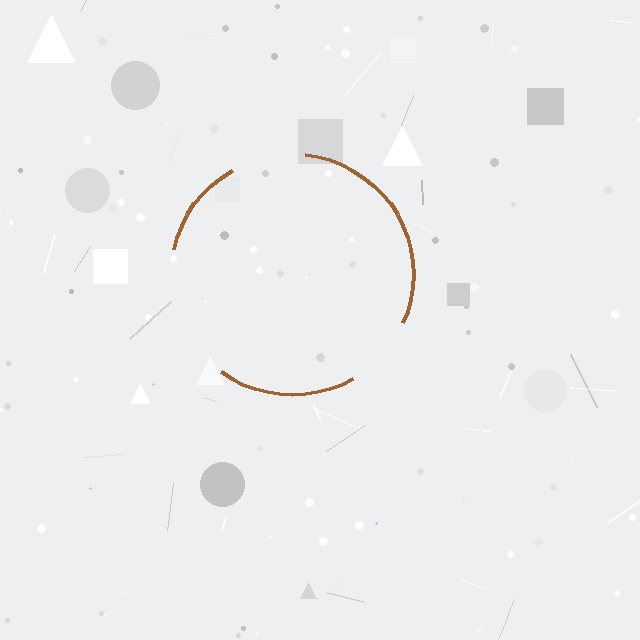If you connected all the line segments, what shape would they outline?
They would outline a circle.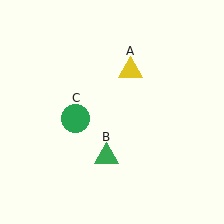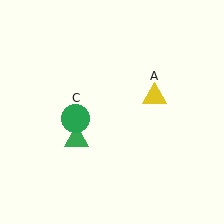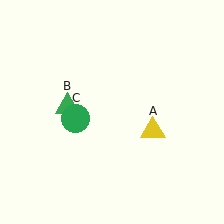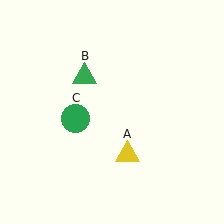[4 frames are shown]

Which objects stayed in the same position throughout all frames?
Green circle (object C) remained stationary.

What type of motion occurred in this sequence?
The yellow triangle (object A), green triangle (object B) rotated clockwise around the center of the scene.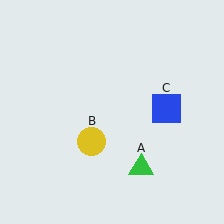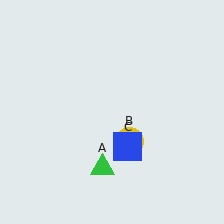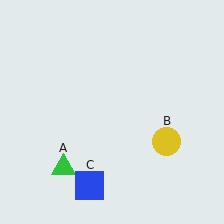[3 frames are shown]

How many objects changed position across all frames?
3 objects changed position: green triangle (object A), yellow circle (object B), blue square (object C).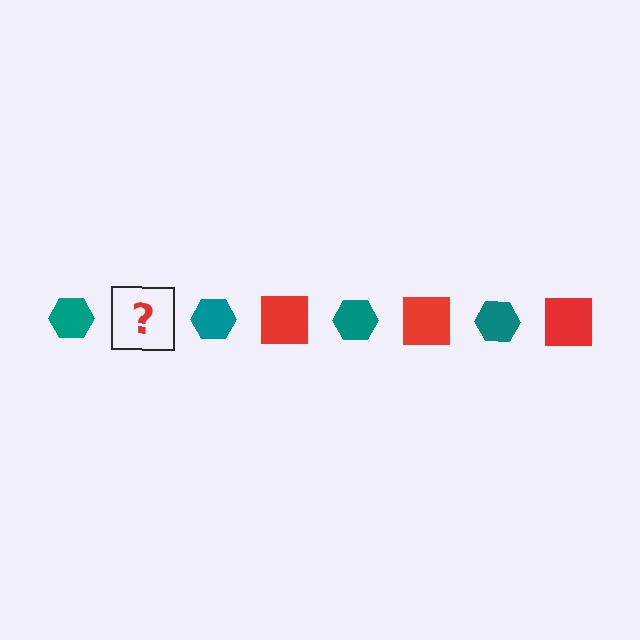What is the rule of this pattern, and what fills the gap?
The rule is that the pattern alternates between teal hexagon and red square. The gap should be filled with a red square.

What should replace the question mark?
The question mark should be replaced with a red square.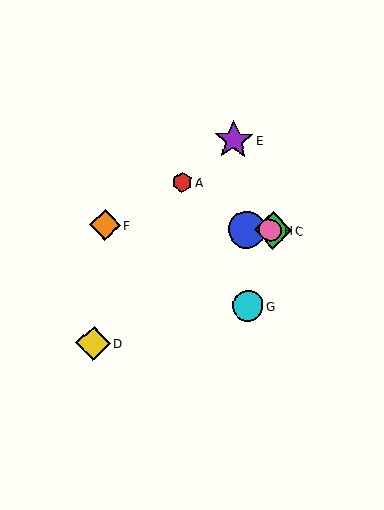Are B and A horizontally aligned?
No, B is at y≈229 and A is at y≈182.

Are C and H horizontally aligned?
Yes, both are at y≈230.